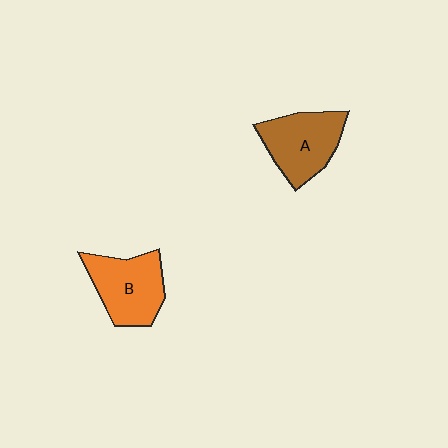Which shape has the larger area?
Shape A (brown).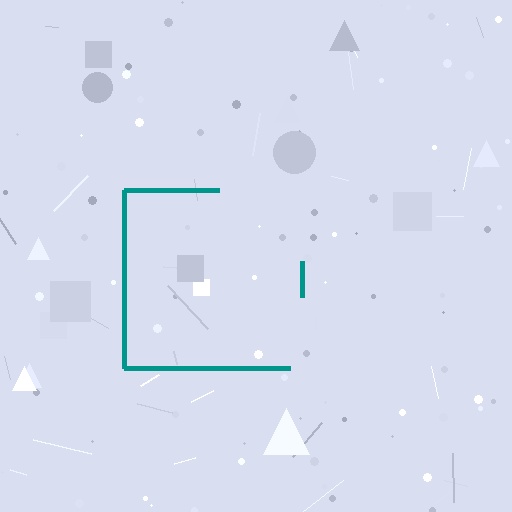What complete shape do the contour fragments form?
The contour fragments form a square.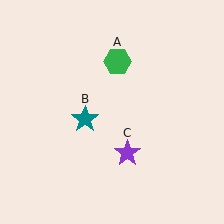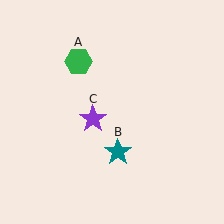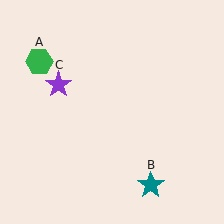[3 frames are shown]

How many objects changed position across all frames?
3 objects changed position: green hexagon (object A), teal star (object B), purple star (object C).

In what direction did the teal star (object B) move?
The teal star (object B) moved down and to the right.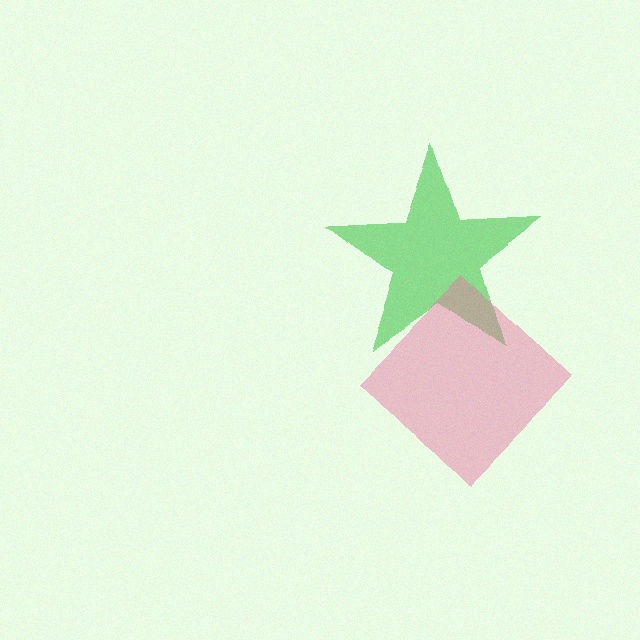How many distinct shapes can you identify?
There are 2 distinct shapes: a green star, a pink diamond.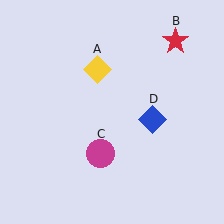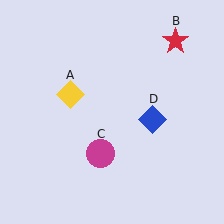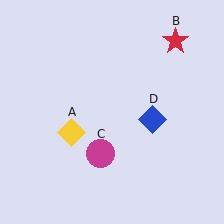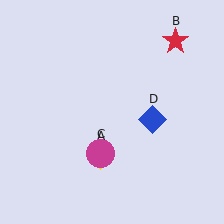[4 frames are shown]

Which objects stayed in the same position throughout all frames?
Red star (object B) and magenta circle (object C) and blue diamond (object D) remained stationary.